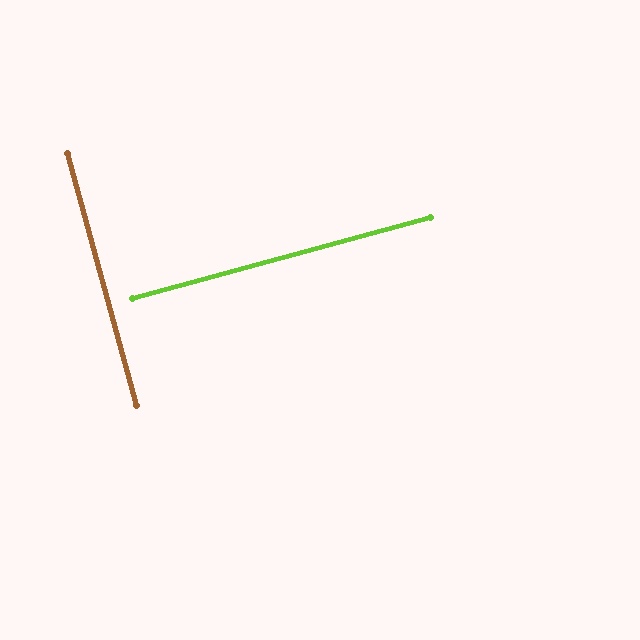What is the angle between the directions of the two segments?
Approximately 90 degrees.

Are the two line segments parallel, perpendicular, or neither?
Perpendicular — they meet at approximately 90°.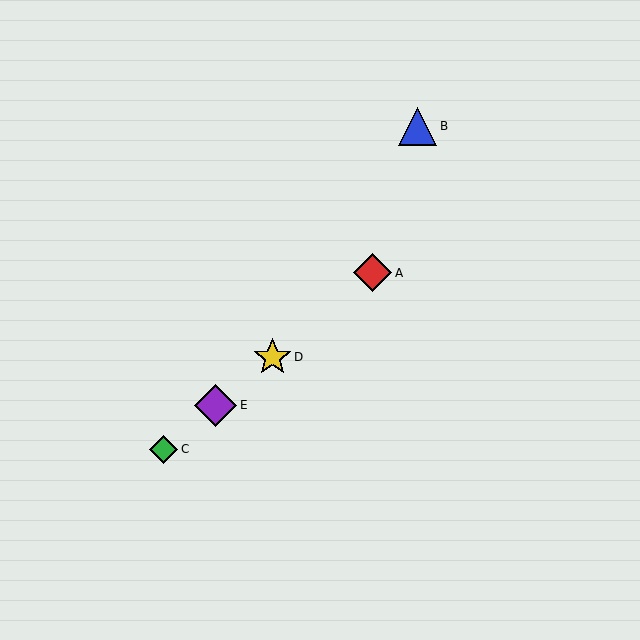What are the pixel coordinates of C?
Object C is at (164, 449).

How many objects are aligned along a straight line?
4 objects (A, C, D, E) are aligned along a straight line.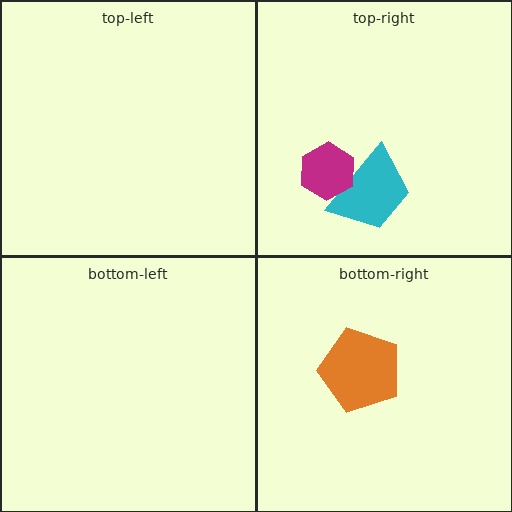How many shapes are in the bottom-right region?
1.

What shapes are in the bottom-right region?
The orange pentagon.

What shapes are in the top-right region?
The cyan trapezoid, the magenta hexagon.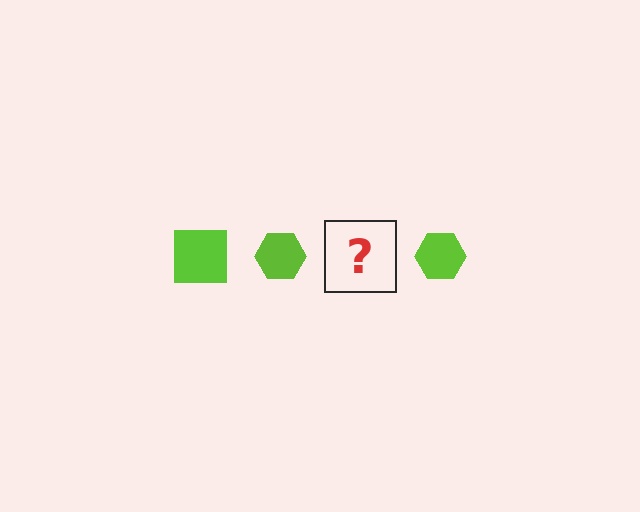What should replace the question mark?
The question mark should be replaced with a lime square.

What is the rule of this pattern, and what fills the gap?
The rule is that the pattern cycles through square, hexagon shapes in lime. The gap should be filled with a lime square.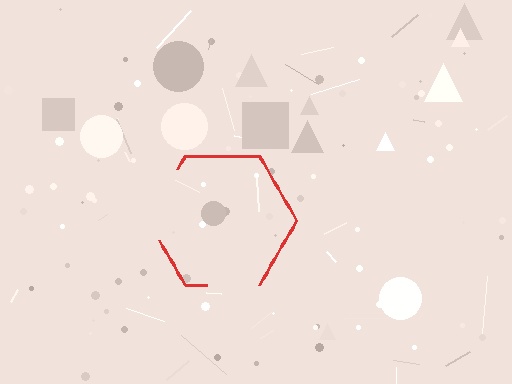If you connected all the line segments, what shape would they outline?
They would outline a hexagon.